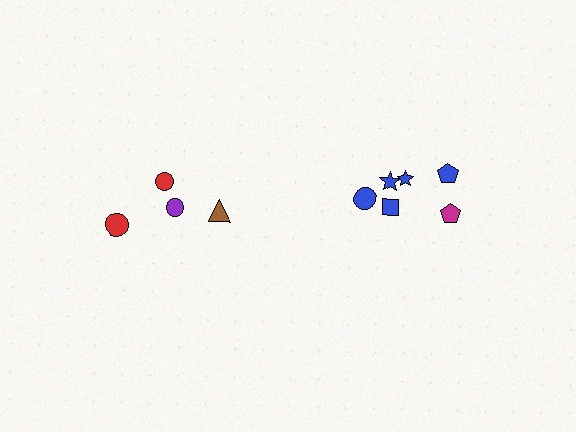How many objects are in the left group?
There are 4 objects.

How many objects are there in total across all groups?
There are 10 objects.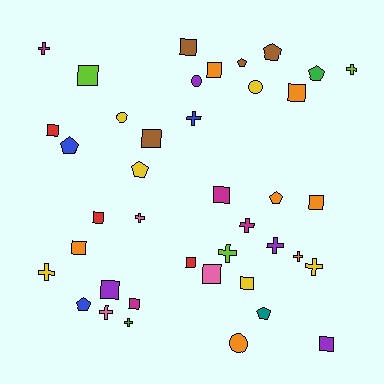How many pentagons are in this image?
There are 8 pentagons.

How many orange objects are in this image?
There are 7 orange objects.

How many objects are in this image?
There are 40 objects.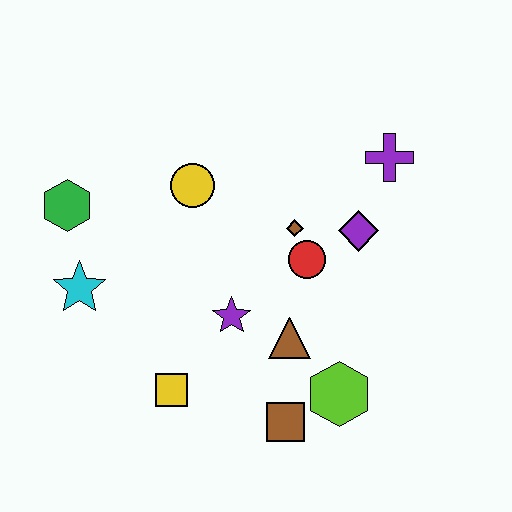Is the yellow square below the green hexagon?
Yes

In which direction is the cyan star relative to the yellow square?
The cyan star is above the yellow square.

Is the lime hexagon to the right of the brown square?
Yes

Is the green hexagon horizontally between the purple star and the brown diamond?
No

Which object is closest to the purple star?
The brown triangle is closest to the purple star.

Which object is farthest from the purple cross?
The cyan star is farthest from the purple cross.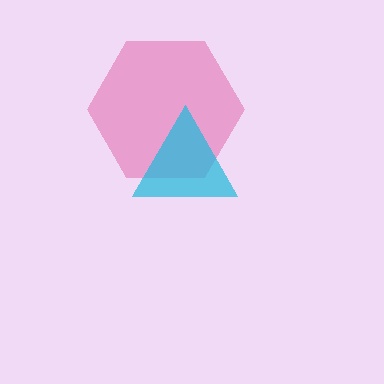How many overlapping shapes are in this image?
There are 2 overlapping shapes in the image.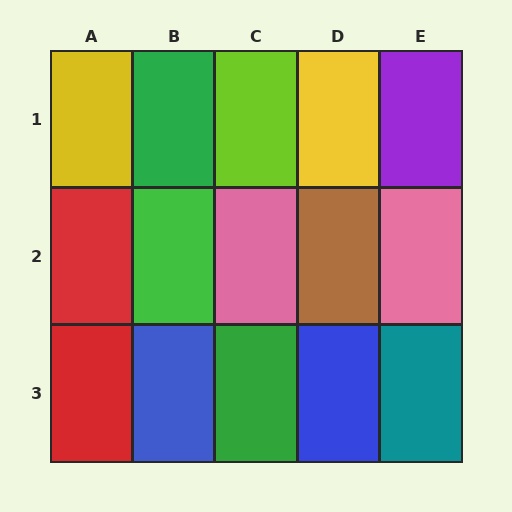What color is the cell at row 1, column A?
Yellow.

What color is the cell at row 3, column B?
Blue.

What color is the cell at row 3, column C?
Green.